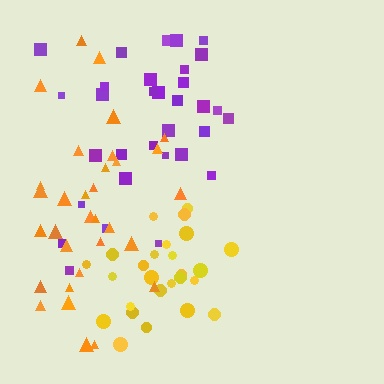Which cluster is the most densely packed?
Yellow.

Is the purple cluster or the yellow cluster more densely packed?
Yellow.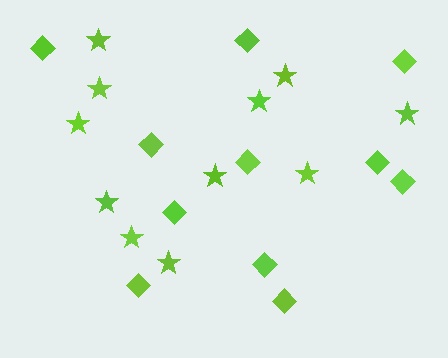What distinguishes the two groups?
There are 2 groups: one group of diamonds (11) and one group of stars (11).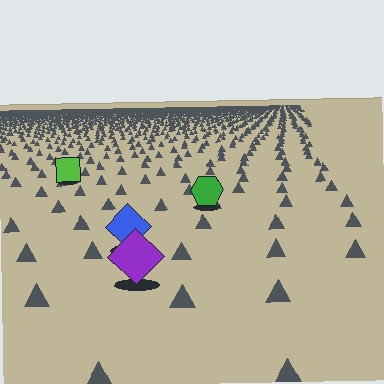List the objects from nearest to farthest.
From nearest to farthest: the purple diamond, the blue diamond, the green hexagon, the lime square.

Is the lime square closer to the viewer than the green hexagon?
No. The green hexagon is closer — you can tell from the texture gradient: the ground texture is coarser near it.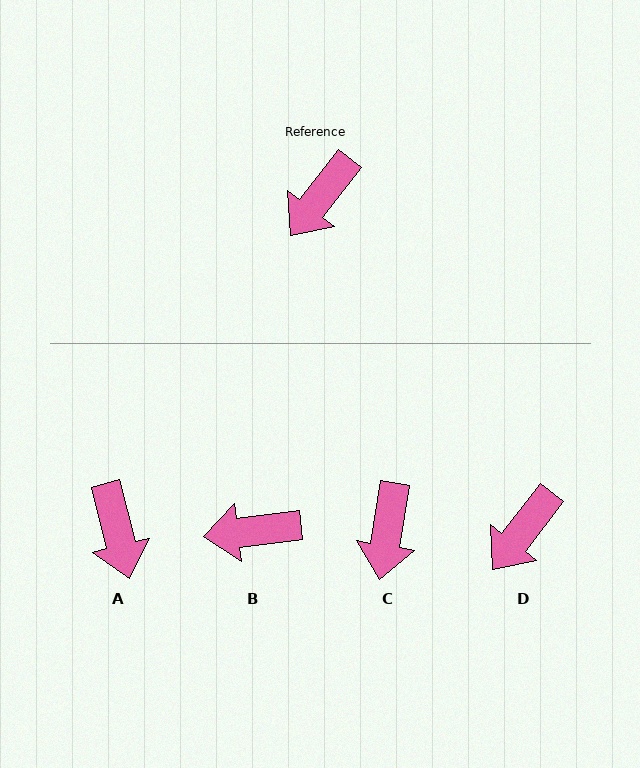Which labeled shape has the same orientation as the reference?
D.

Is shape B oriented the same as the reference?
No, it is off by about 46 degrees.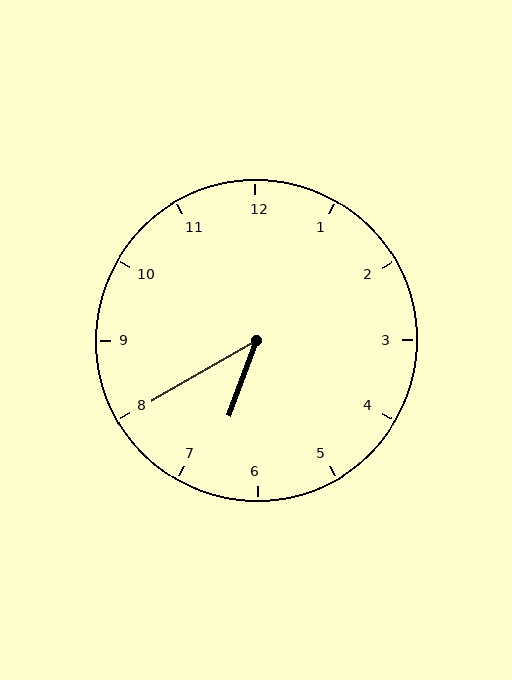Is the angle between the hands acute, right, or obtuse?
It is acute.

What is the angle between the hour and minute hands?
Approximately 40 degrees.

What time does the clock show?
6:40.